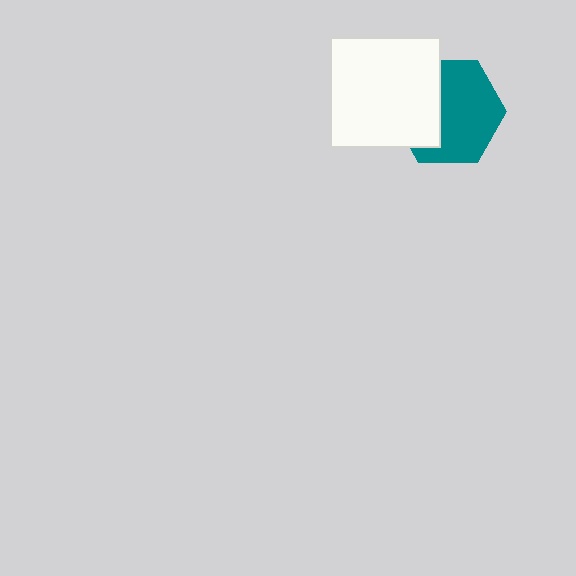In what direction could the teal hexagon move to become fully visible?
The teal hexagon could move right. That would shift it out from behind the white square entirely.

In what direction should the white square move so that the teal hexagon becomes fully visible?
The white square should move left. That is the shortest direction to clear the overlap and leave the teal hexagon fully visible.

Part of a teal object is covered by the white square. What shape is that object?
It is a hexagon.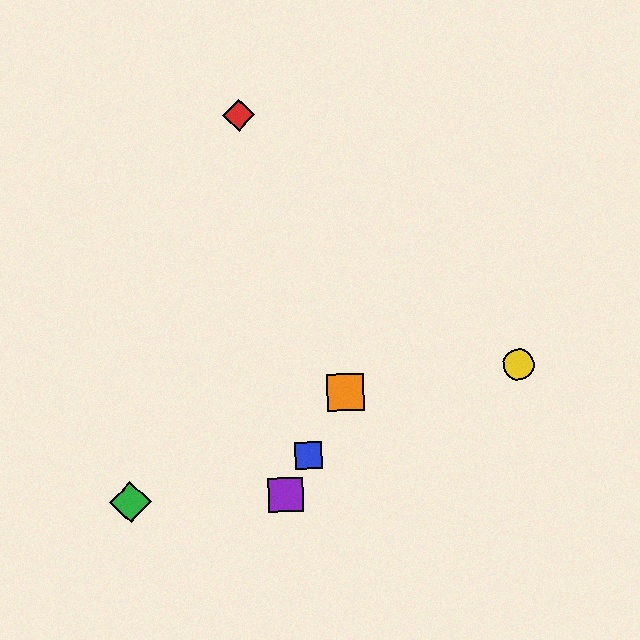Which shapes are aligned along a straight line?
The blue square, the purple square, the orange square are aligned along a straight line.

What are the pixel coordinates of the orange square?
The orange square is at (345, 392).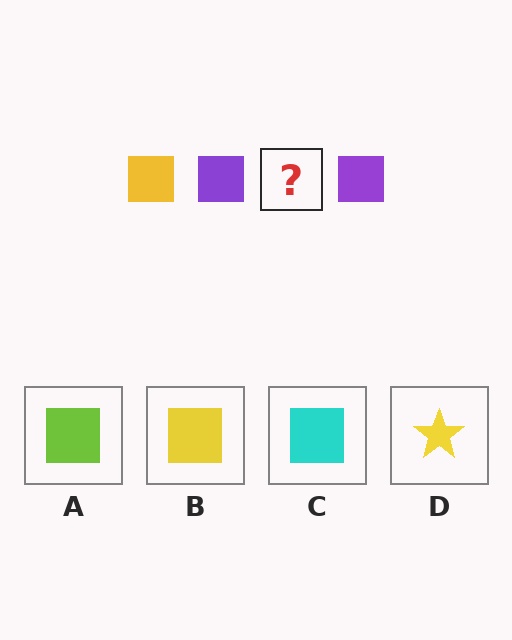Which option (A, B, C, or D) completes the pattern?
B.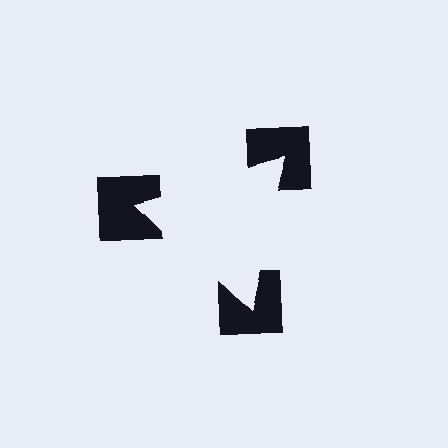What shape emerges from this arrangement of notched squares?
An illusory triangle — its edges are inferred from the aligned wedge cuts in the notched squares, not physically drawn.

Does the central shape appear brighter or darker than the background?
It typically appears slightly brighter than the background, even though no actual brightness change is drawn.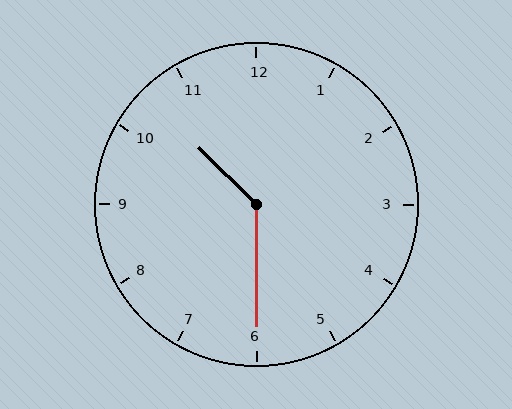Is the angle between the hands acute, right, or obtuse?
It is obtuse.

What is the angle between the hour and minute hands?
Approximately 135 degrees.